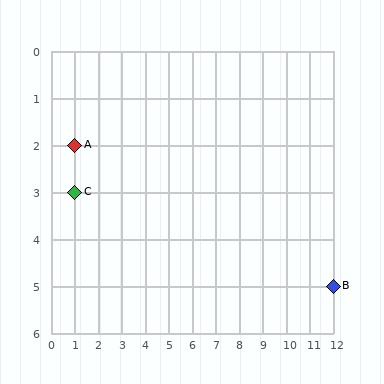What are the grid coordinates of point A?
Point A is at grid coordinates (1, 2).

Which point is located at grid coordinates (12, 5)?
Point B is at (12, 5).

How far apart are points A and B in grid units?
Points A and B are 11 columns and 3 rows apart (about 11.4 grid units diagonally).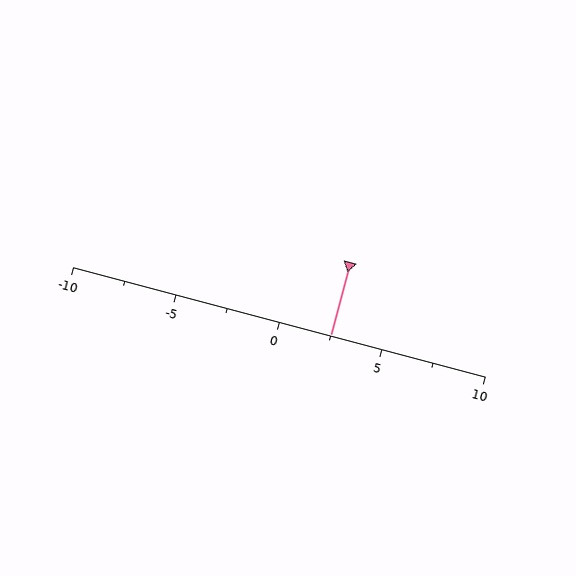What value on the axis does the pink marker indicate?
The marker indicates approximately 2.5.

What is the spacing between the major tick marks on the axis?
The major ticks are spaced 5 apart.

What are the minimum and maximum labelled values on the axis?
The axis runs from -10 to 10.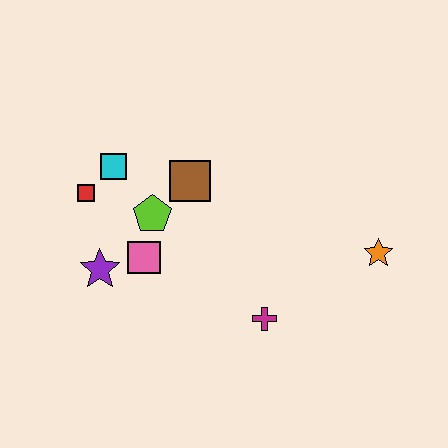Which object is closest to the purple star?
The pink square is closest to the purple star.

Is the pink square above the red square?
No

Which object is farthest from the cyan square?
The orange star is farthest from the cyan square.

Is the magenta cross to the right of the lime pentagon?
Yes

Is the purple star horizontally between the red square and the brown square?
Yes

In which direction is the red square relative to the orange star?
The red square is to the left of the orange star.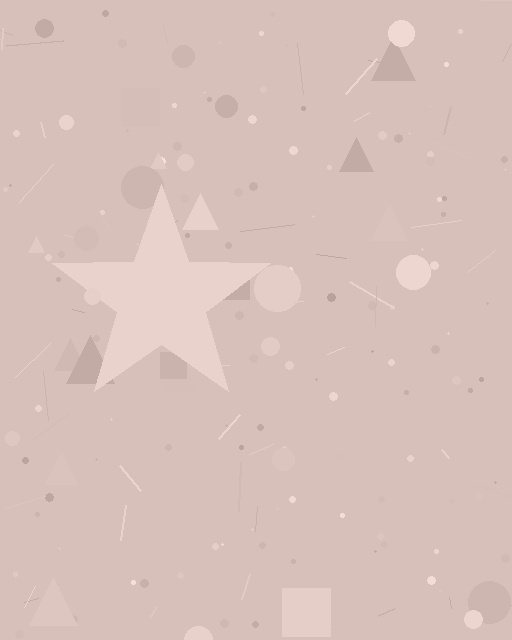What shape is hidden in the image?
A star is hidden in the image.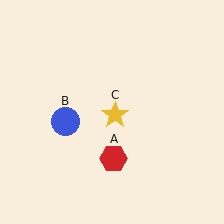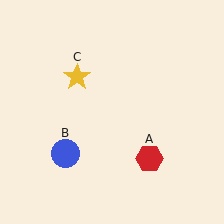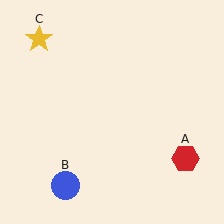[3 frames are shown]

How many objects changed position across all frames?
3 objects changed position: red hexagon (object A), blue circle (object B), yellow star (object C).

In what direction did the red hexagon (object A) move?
The red hexagon (object A) moved right.